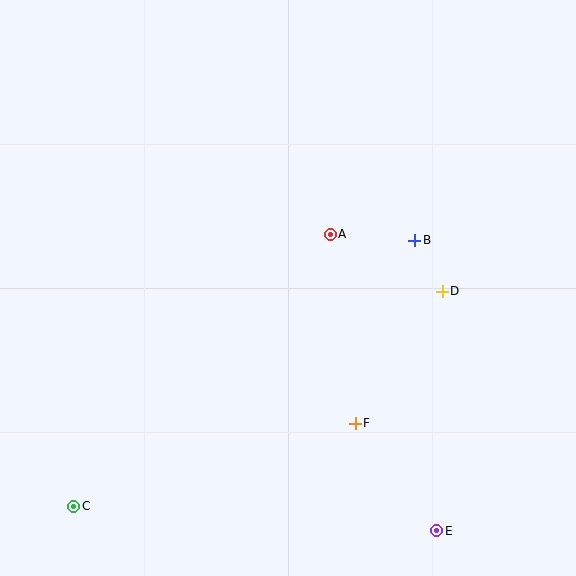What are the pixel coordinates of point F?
Point F is at (355, 423).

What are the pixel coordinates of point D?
Point D is at (442, 291).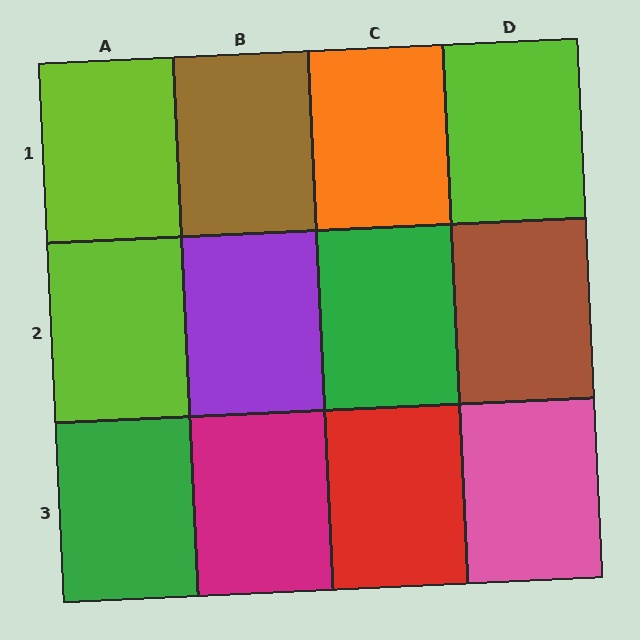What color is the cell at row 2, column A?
Lime.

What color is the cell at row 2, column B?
Purple.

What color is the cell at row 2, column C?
Green.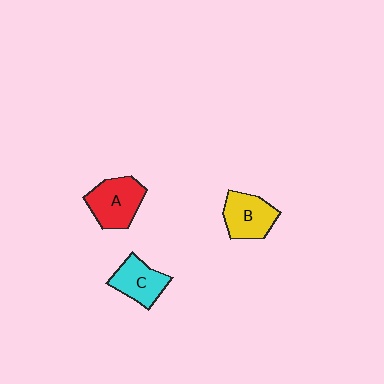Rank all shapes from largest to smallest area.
From largest to smallest: A (red), B (yellow), C (cyan).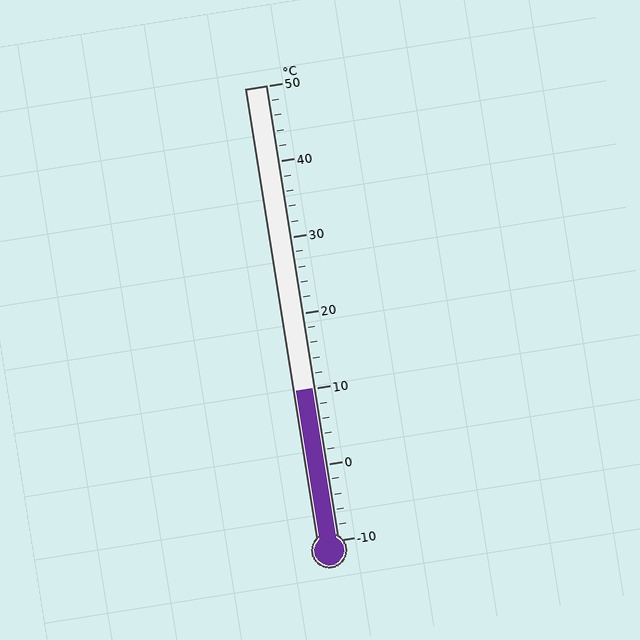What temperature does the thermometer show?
The thermometer shows approximately 10°C.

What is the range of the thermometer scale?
The thermometer scale ranges from -10°C to 50°C.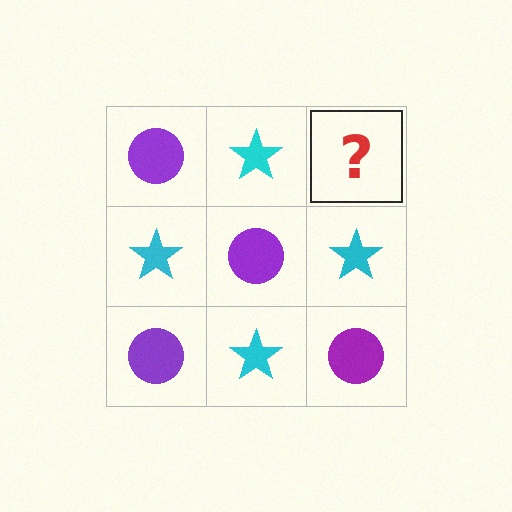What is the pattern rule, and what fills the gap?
The rule is that it alternates purple circle and cyan star in a checkerboard pattern. The gap should be filled with a purple circle.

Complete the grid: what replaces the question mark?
The question mark should be replaced with a purple circle.